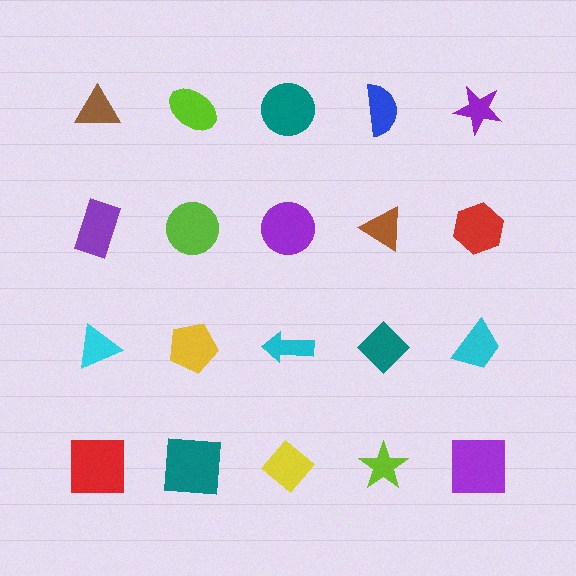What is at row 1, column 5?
A purple star.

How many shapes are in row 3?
5 shapes.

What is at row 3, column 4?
A teal diamond.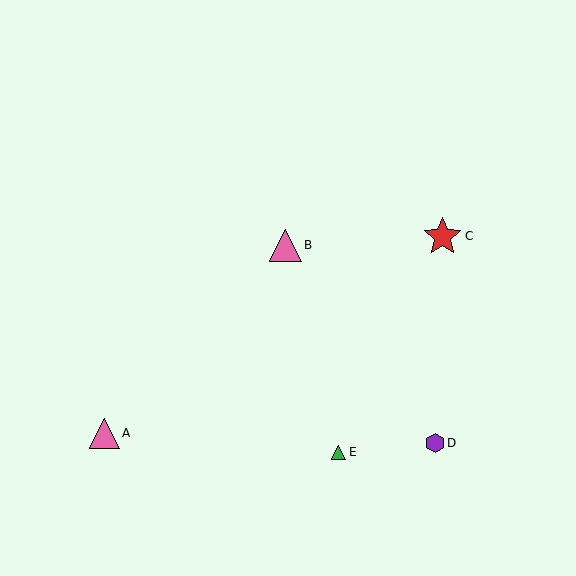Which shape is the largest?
The red star (labeled C) is the largest.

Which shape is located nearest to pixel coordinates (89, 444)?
The pink triangle (labeled A) at (104, 433) is nearest to that location.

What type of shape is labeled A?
Shape A is a pink triangle.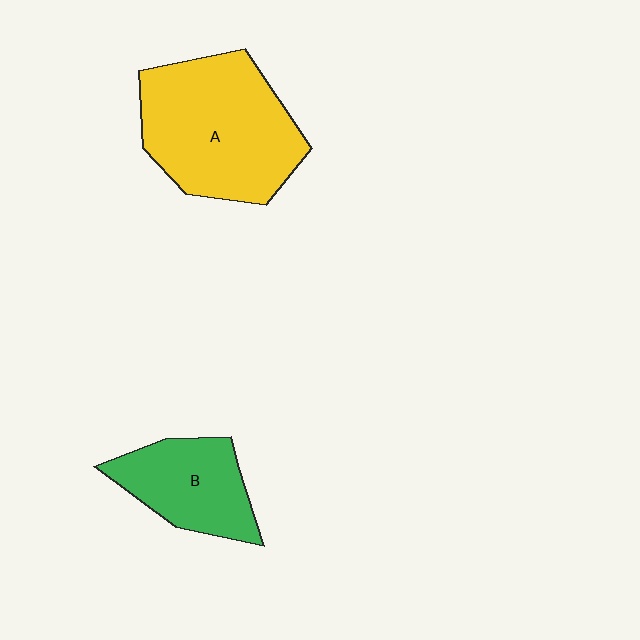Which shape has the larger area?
Shape A (yellow).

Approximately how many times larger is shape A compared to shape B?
Approximately 1.8 times.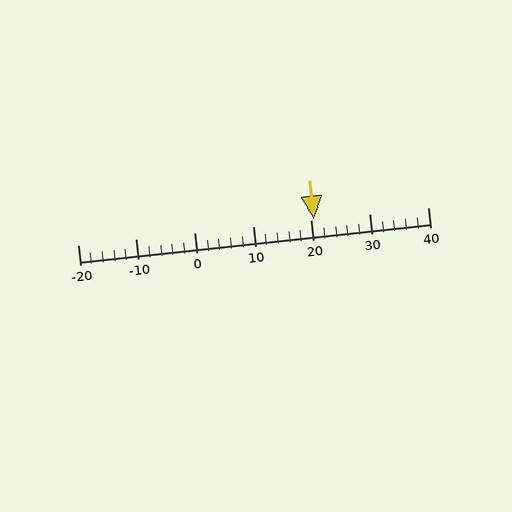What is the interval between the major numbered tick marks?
The major tick marks are spaced 10 units apart.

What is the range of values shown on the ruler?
The ruler shows values from -20 to 40.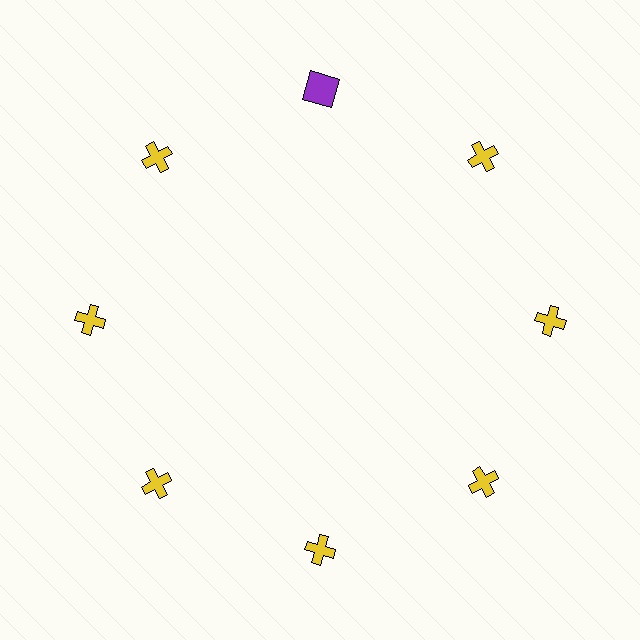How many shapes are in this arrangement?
There are 8 shapes arranged in a ring pattern.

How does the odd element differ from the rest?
It differs in both color (purple instead of yellow) and shape (square instead of cross).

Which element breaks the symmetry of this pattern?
The purple square at roughly the 12 o'clock position breaks the symmetry. All other shapes are yellow crosses.